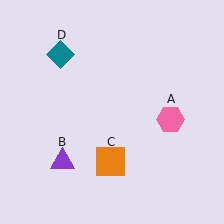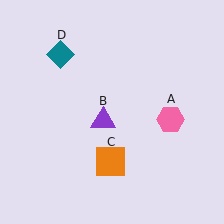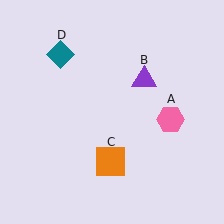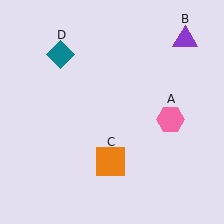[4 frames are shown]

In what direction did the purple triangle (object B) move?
The purple triangle (object B) moved up and to the right.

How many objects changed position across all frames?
1 object changed position: purple triangle (object B).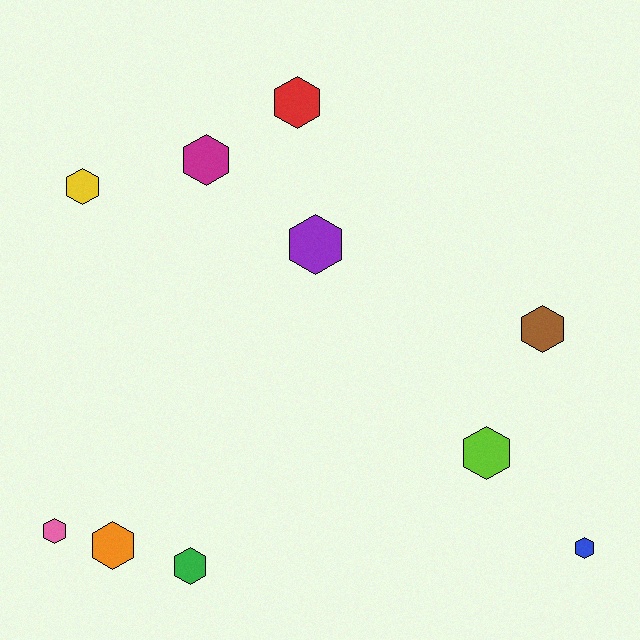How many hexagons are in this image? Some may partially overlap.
There are 10 hexagons.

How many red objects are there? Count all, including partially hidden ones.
There is 1 red object.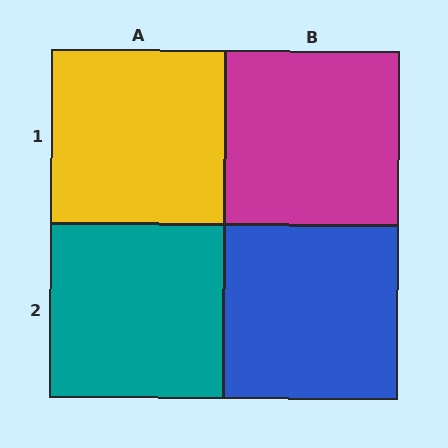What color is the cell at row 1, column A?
Yellow.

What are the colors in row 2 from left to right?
Teal, blue.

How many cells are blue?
1 cell is blue.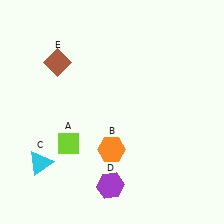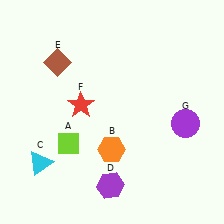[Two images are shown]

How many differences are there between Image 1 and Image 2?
There are 2 differences between the two images.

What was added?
A red star (F), a purple circle (G) were added in Image 2.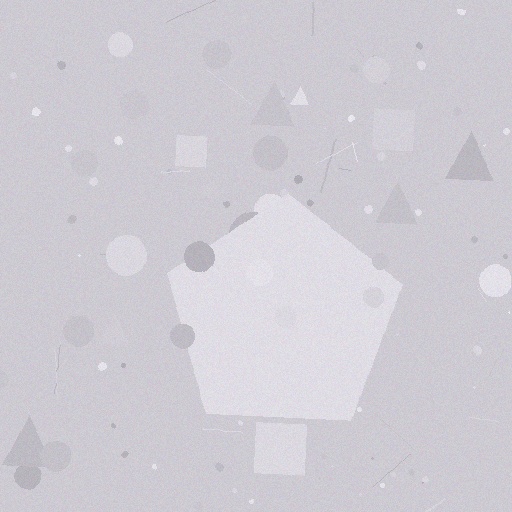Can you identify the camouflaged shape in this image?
The camouflaged shape is a pentagon.